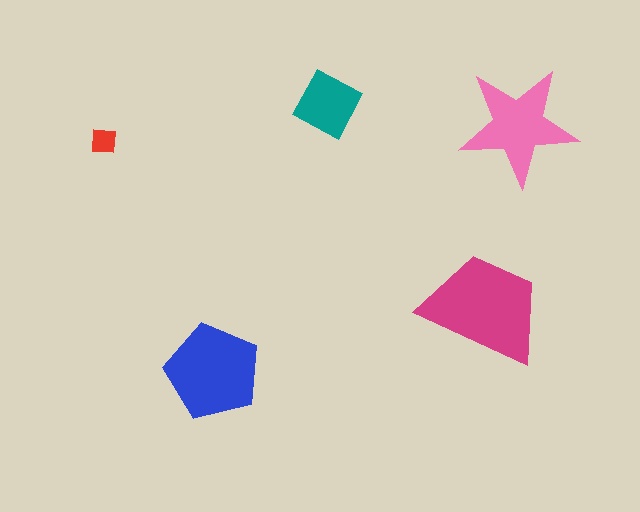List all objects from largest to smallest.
The magenta trapezoid, the blue pentagon, the pink star, the teal square, the red square.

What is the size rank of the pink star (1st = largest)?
3rd.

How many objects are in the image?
There are 5 objects in the image.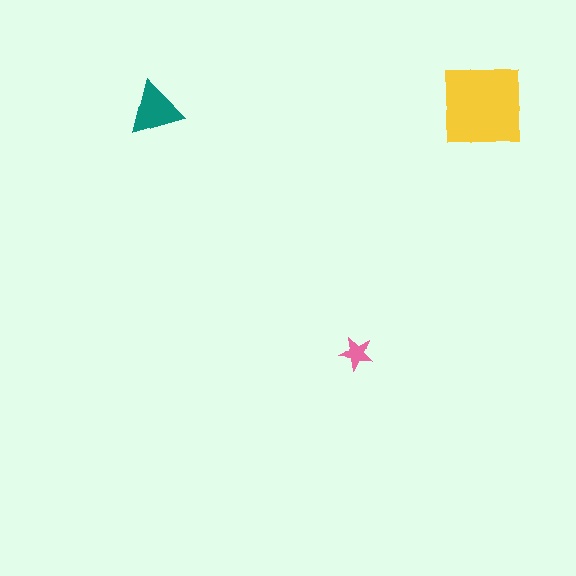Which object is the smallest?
The pink star.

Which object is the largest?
The yellow square.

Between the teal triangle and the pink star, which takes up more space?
The teal triangle.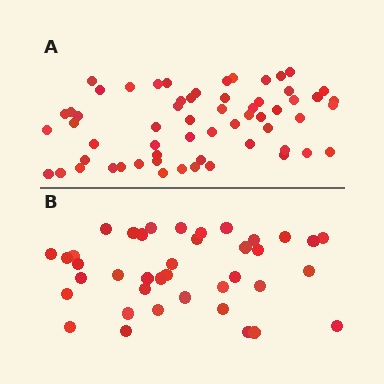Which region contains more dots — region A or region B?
Region A (the top region) has more dots.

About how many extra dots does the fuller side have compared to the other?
Region A has approximately 20 more dots than region B.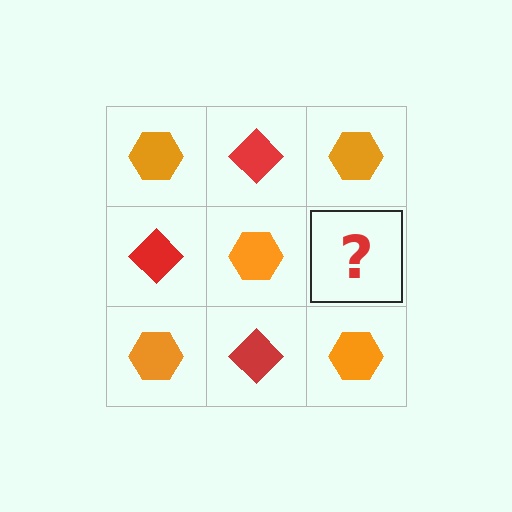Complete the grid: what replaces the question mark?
The question mark should be replaced with a red diamond.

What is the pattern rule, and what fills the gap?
The rule is that it alternates orange hexagon and red diamond in a checkerboard pattern. The gap should be filled with a red diamond.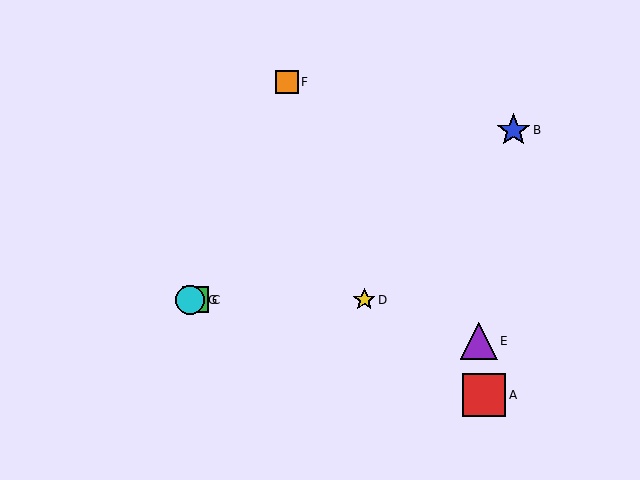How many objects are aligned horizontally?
3 objects (C, D, G) are aligned horizontally.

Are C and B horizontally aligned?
No, C is at y≈300 and B is at y≈130.